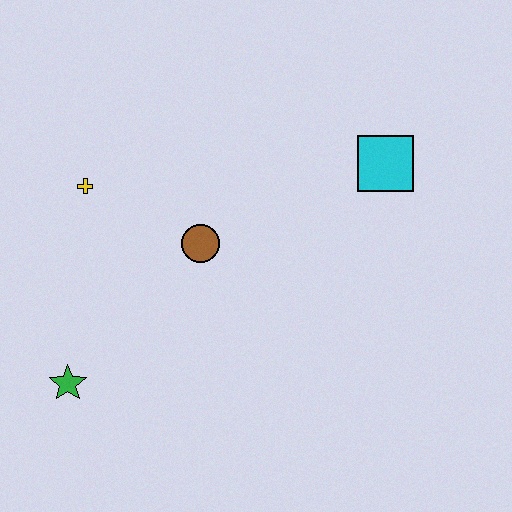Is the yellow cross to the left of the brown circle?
Yes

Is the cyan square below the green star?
No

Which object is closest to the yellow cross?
The brown circle is closest to the yellow cross.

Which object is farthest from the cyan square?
The green star is farthest from the cyan square.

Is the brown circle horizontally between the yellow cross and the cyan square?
Yes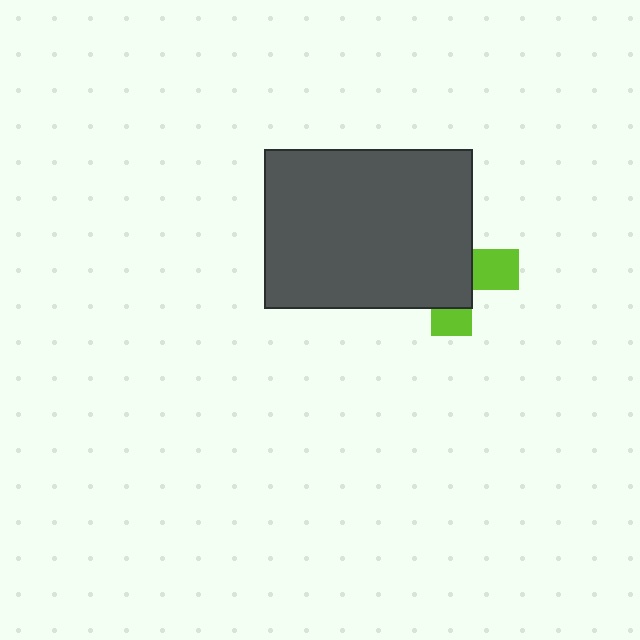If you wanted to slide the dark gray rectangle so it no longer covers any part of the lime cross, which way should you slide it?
Slide it left — that is the most direct way to separate the two shapes.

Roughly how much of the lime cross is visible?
A small part of it is visible (roughly 32%).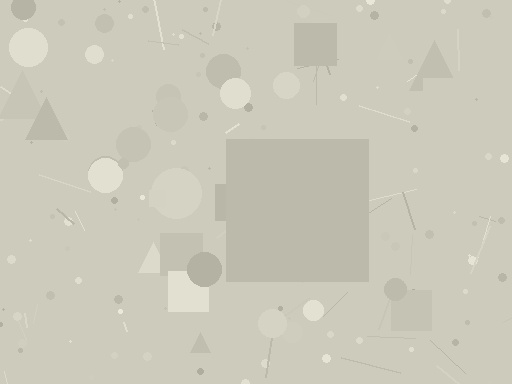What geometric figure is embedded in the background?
A square is embedded in the background.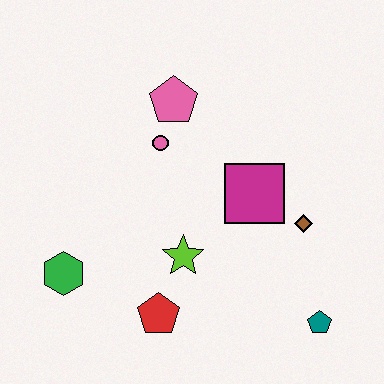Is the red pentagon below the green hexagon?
Yes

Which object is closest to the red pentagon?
The lime star is closest to the red pentagon.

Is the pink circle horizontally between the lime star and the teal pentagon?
No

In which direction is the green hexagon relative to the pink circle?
The green hexagon is below the pink circle.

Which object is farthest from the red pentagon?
The pink pentagon is farthest from the red pentagon.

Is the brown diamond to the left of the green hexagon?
No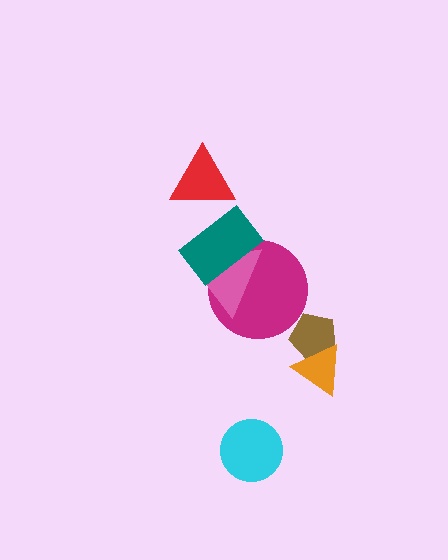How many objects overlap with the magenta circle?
2 objects overlap with the magenta circle.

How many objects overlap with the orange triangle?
1 object overlaps with the orange triangle.